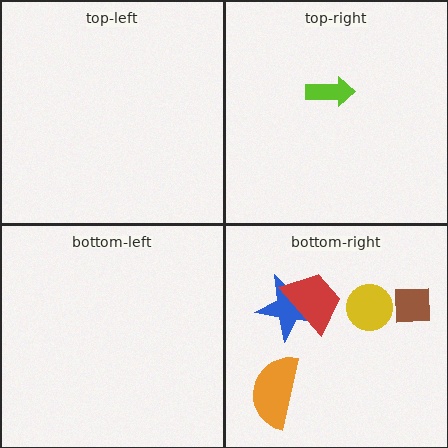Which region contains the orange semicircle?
The bottom-right region.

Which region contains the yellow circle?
The bottom-right region.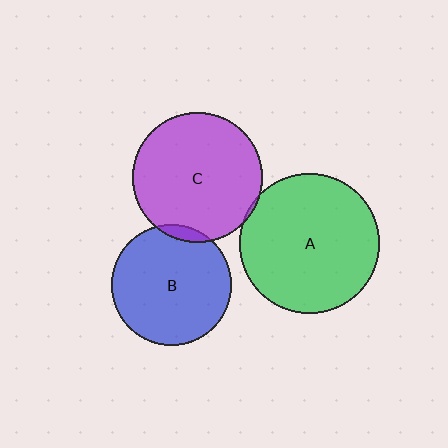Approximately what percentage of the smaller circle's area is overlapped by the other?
Approximately 5%.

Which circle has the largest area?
Circle A (green).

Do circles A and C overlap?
Yes.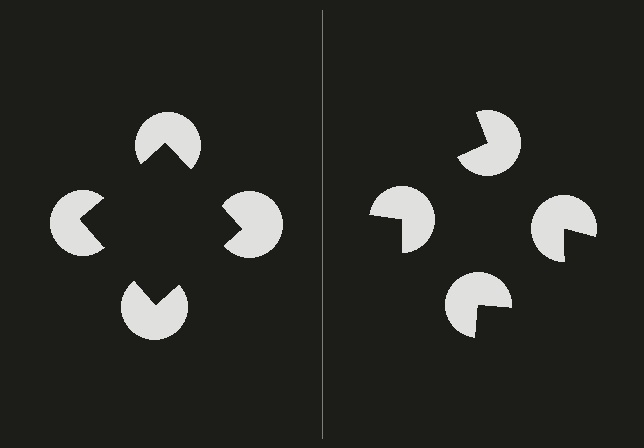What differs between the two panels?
The pac-man discs are positioned identically on both sides; only the wedge orientations differ. On the left they align to a square; on the right they are misaligned.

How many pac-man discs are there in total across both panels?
8 — 4 on each side.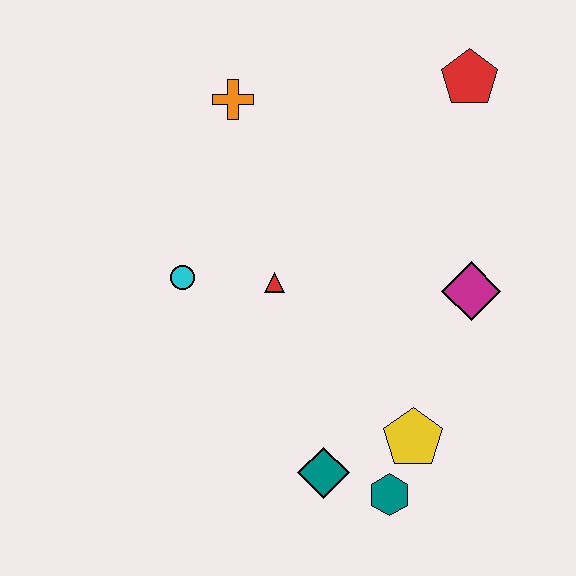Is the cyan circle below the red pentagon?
Yes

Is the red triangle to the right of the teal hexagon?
No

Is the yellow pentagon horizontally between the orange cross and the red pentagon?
Yes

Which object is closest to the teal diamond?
The teal hexagon is closest to the teal diamond.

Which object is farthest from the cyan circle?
The red pentagon is farthest from the cyan circle.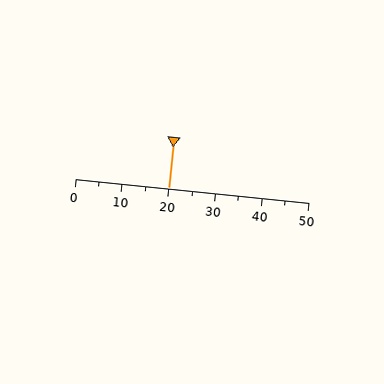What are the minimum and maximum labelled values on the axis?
The axis runs from 0 to 50.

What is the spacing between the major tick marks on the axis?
The major ticks are spaced 10 apart.